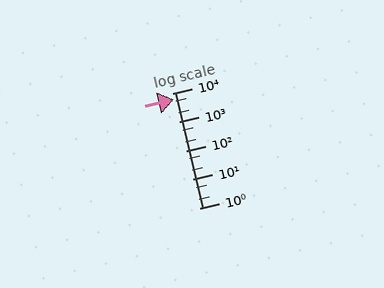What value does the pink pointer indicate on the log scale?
The pointer indicates approximately 5800.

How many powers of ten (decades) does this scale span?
The scale spans 4 decades, from 1 to 10000.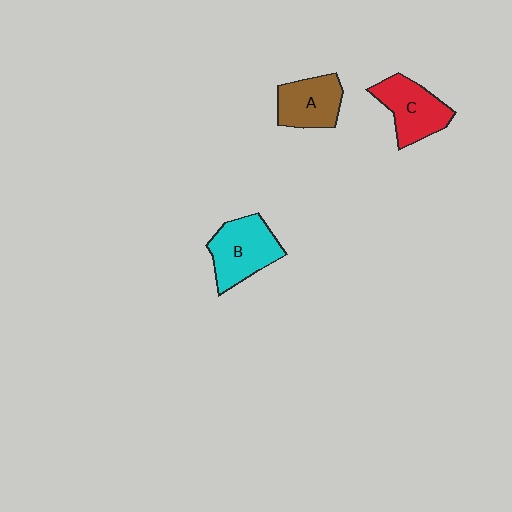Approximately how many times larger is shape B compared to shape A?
Approximately 1.2 times.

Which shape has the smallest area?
Shape A (brown).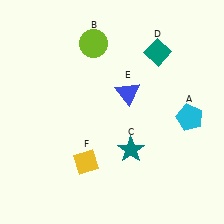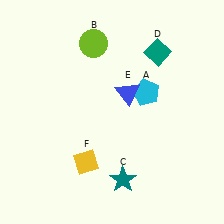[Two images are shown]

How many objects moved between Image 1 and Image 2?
2 objects moved between the two images.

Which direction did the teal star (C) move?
The teal star (C) moved down.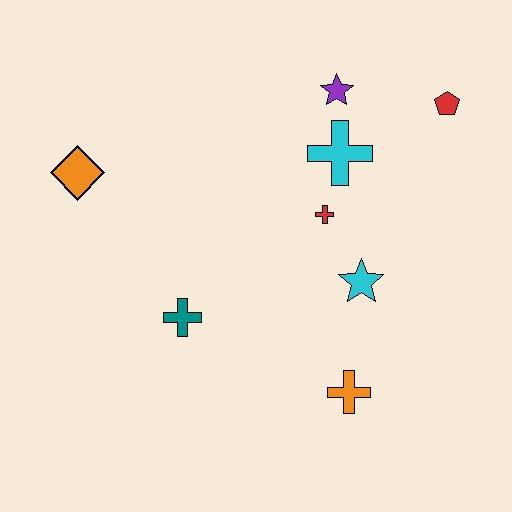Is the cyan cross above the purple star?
No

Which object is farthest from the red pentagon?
The orange diamond is farthest from the red pentagon.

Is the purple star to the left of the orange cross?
Yes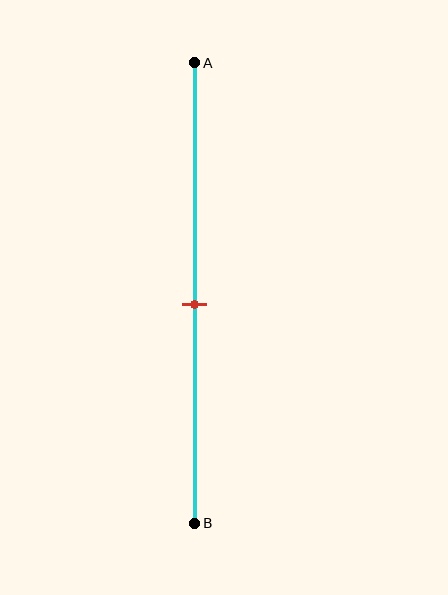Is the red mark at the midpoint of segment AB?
Yes, the mark is approximately at the midpoint.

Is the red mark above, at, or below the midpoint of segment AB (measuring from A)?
The red mark is approximately at the midpoint of segment AB.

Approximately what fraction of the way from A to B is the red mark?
The red mark is approximately 55% of the way from A to B.